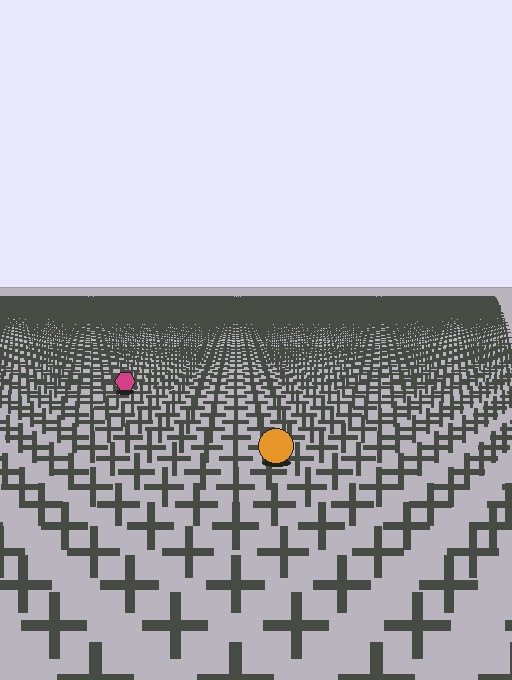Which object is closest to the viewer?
The orange circle is closest. The texture marks near it are larger and more spread out.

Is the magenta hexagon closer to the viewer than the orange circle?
No. The orange circle is closer — you can tell from the texture gradient: the ground texture is coarser near it.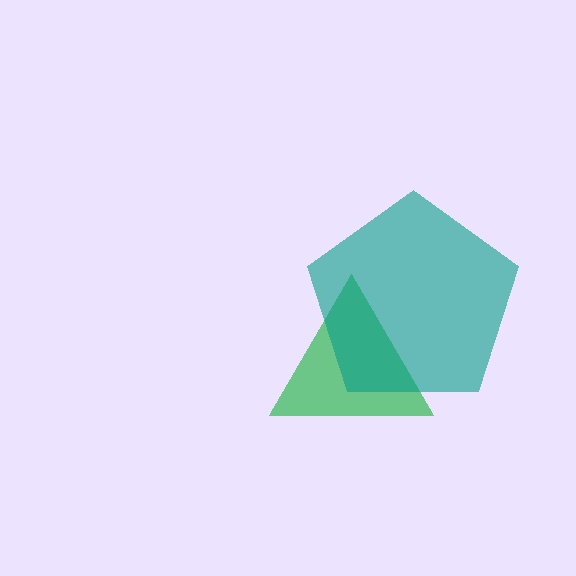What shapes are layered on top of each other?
The layered shapes are: a green triangle, a teal pentagon.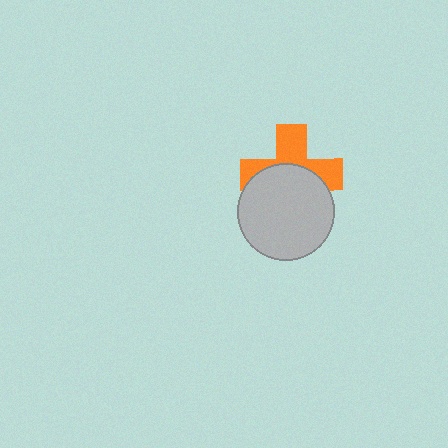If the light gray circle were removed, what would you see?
You would see the complete orange cross.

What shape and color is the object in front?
The object in front is a light gray circle.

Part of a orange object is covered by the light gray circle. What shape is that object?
It is a cross.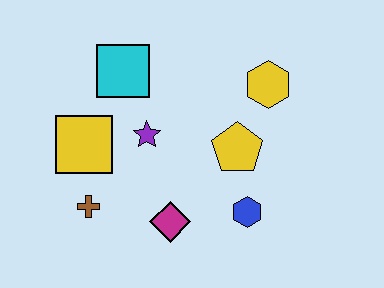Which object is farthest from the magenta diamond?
The yellow hexagon is farthest from the magenta diamond.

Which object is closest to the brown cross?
The yellow square is closest to the brown cross.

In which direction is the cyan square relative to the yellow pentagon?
The cyan square is to the left of the yellow pentagon.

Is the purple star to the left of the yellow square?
No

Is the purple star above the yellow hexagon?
No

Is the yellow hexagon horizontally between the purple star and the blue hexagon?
No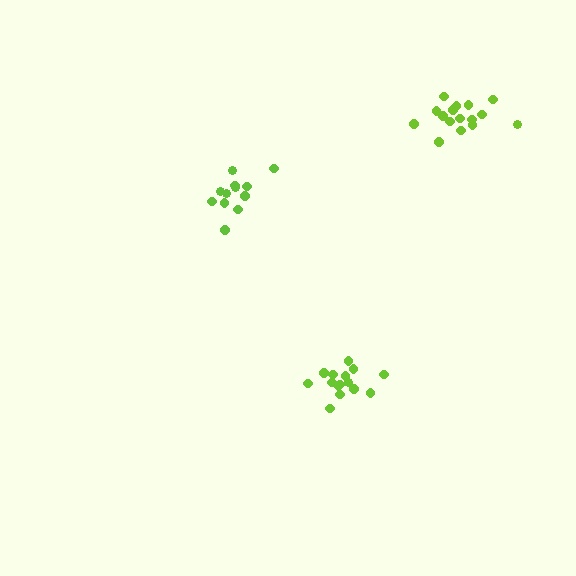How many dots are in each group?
Group 1: 16 dots, Group 2: 15 dots, Group 3: 12 dots (43 total).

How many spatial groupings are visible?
There are 3 spatial groupings.